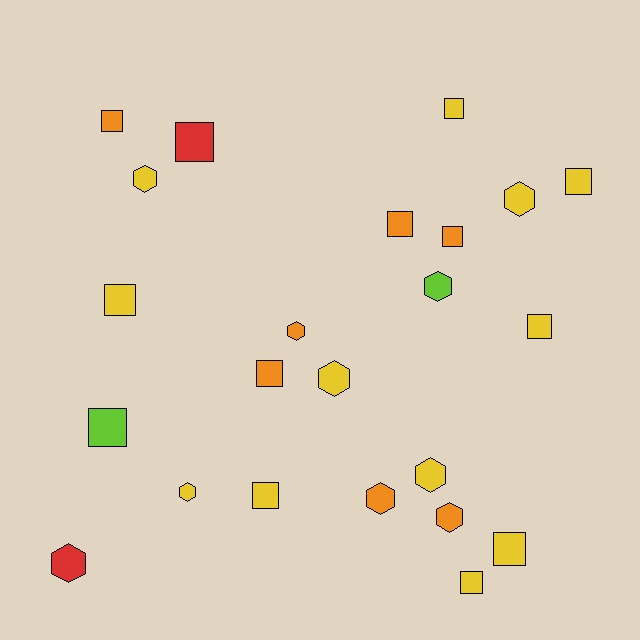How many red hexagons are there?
There is 1 red hexagon.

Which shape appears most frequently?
Square, with 13 objects.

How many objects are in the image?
There are 23 objects.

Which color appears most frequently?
Yellow, with 12 objects.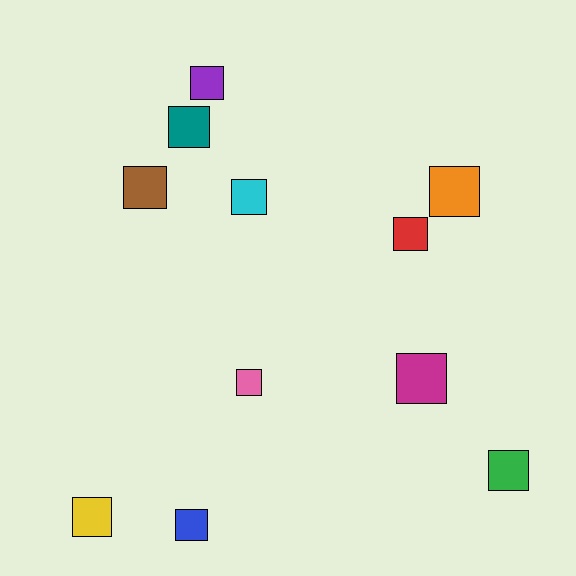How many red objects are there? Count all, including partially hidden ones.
There is 1 red object.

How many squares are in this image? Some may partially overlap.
There are 11 squares.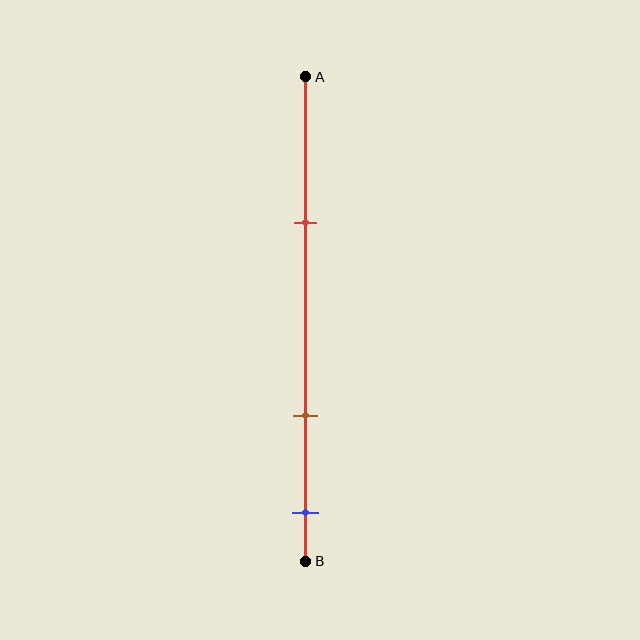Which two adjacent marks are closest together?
The brown and blue marks are the closest adjacent pair.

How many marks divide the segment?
There are 3 marks dividing the segment.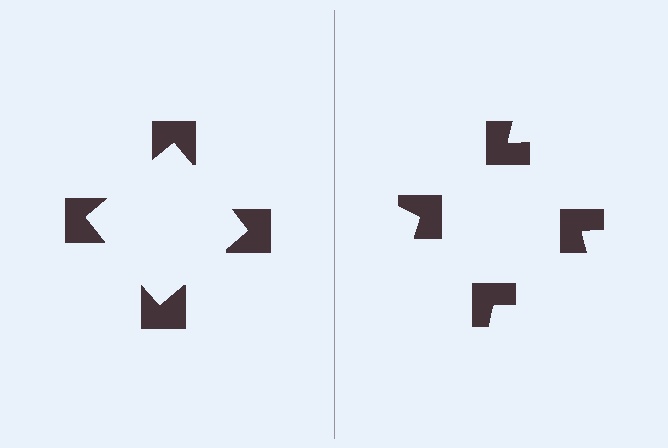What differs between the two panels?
The notched squares are positioned identically on both sides; only the wedge orientations differ. On the left they align to a square; on the right they are misaligned.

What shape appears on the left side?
An illusory square.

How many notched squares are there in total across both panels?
8 — 4 on each side.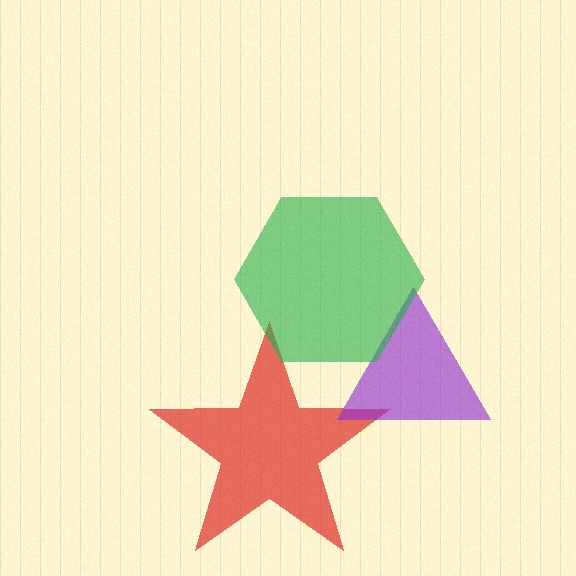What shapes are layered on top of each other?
The layered shapes are: a red star, a purple triangle, a green hexagon.